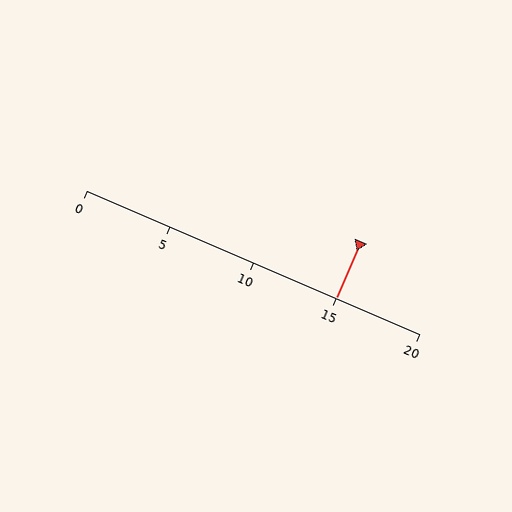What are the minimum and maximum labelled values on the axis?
The axis runs from 0 to 20.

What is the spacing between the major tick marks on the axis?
The major ticks are spaced 5 apart.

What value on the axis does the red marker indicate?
The marker indicates approximately 15.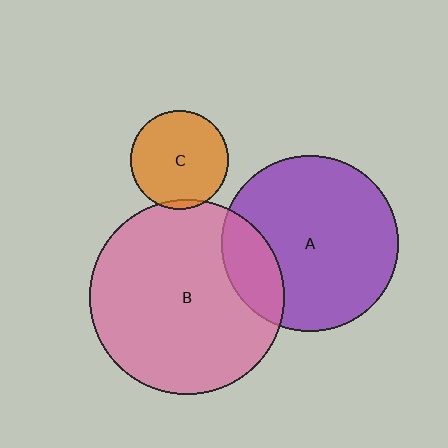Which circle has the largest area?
Circle B (pink).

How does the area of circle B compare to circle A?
Approximately 1.2 times.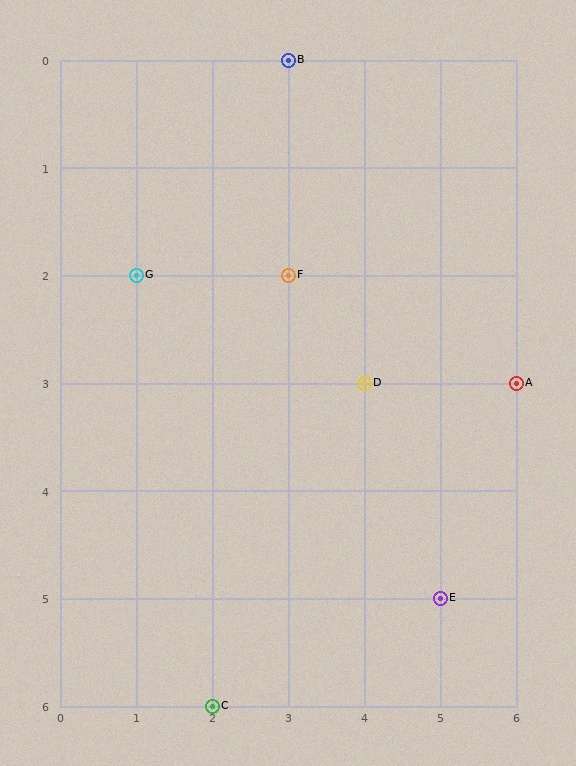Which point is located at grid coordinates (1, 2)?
Point G is at (1, 2).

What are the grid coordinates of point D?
Point D is at grid coordinates (4, 3).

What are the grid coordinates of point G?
Point G is at grid coordinates (1, 2).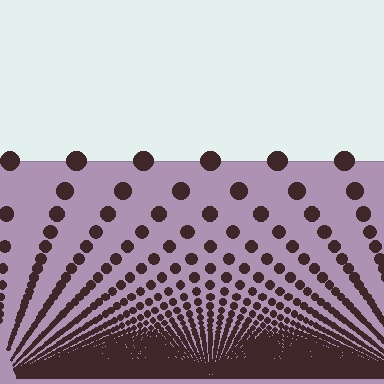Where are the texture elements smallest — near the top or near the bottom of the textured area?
Near the bottom.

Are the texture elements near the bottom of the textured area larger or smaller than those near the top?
Smaller. The gradient is inverted — elements near the bottom are smaller and denser.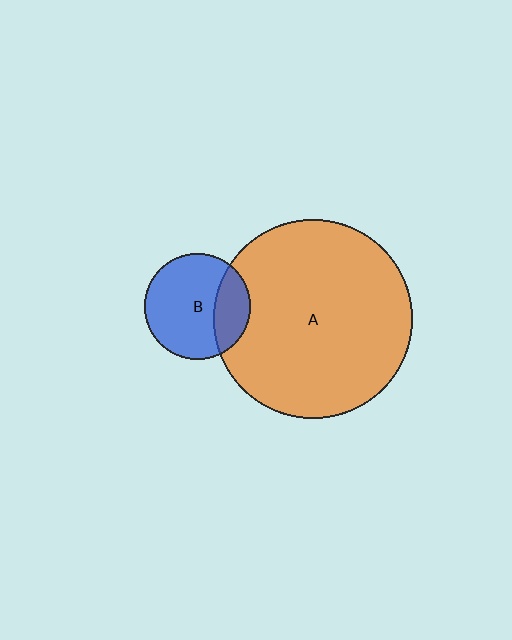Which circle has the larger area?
Circle A (orange).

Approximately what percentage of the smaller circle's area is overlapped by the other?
Approximately 25%.